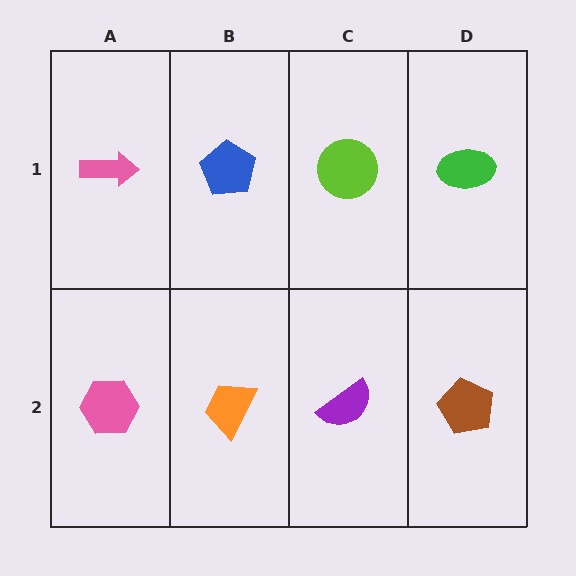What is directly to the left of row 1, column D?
A lime circle.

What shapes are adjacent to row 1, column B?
An orange trapezoid (row 2, column B), a pink arrow (row 1, column A), a lime circle (row 1, column C).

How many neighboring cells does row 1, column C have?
3.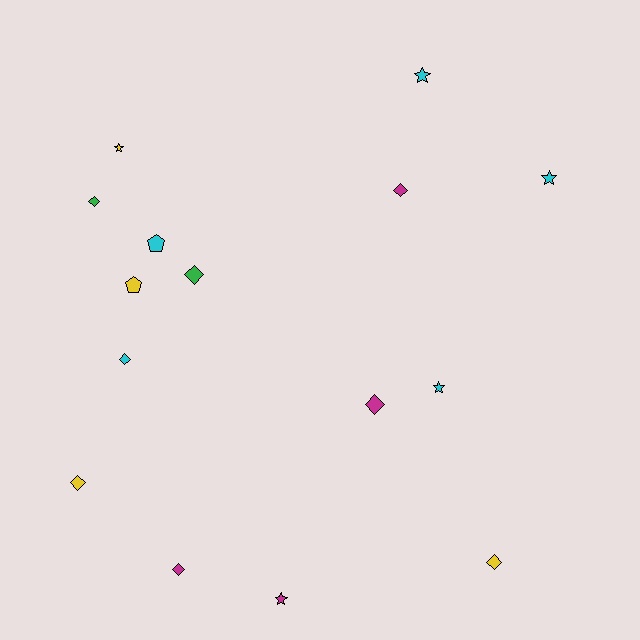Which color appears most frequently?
Cyan, with 5 objects.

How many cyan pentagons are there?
There is 1 cyan pentagon.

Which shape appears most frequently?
Diamond, with 8 objects.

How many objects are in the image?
There are 15 objects.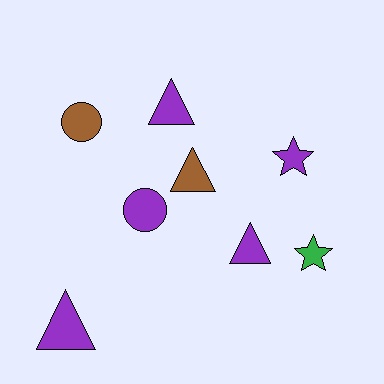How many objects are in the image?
There are 8 objects.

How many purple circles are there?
There is 1 purple circle.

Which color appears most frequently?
Purple, with 5 objects.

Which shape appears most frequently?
Triangle, with 4 objects.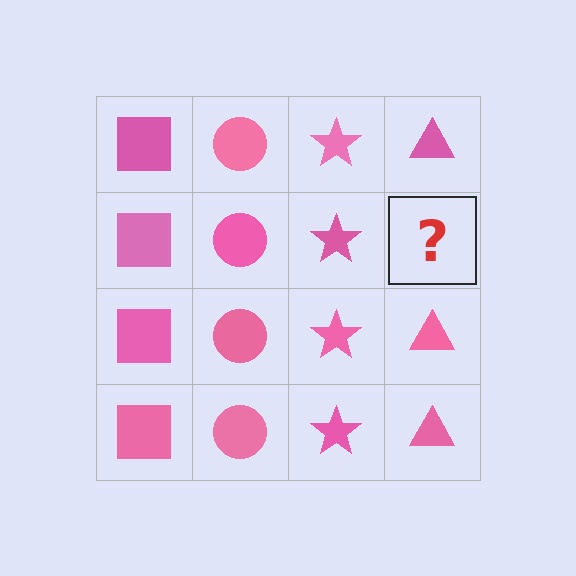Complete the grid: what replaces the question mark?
The question mark should be replaced with a pink triangle.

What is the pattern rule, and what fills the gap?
The rule is that each column has a consistent shape. The gap should be filled with a pink triangle.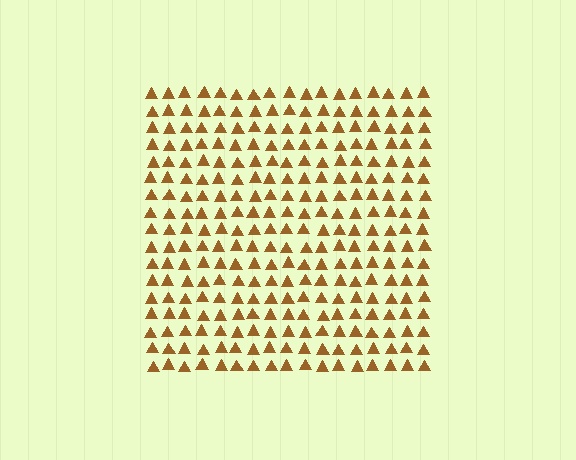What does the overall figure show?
The overall figure shows a square.